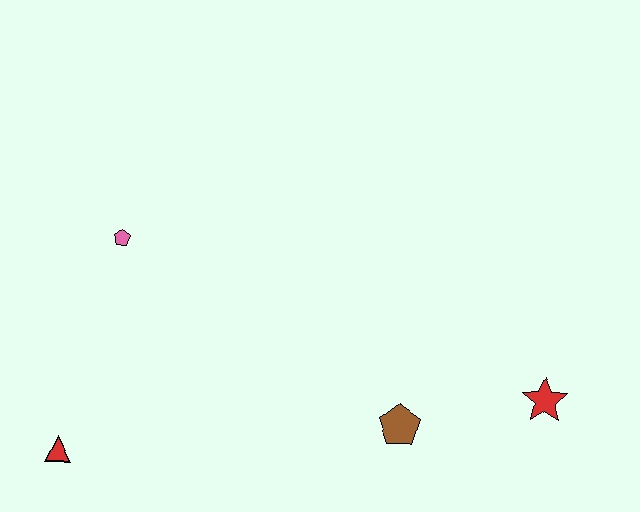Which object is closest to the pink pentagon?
The red triangle is closest to the pink pentagon.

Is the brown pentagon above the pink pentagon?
No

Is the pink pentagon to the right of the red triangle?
Yes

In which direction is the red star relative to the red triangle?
The red star is to the right of the red triangle.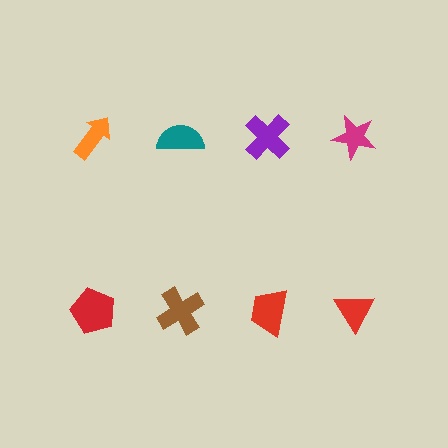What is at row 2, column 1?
A red pentagon.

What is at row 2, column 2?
A brown cross.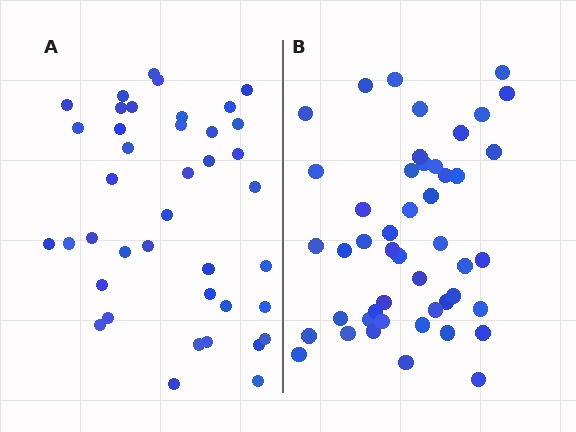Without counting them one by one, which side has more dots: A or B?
Region B (the right region) has more dots.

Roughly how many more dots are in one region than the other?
Region B has roughly 8 or so more dots than region A.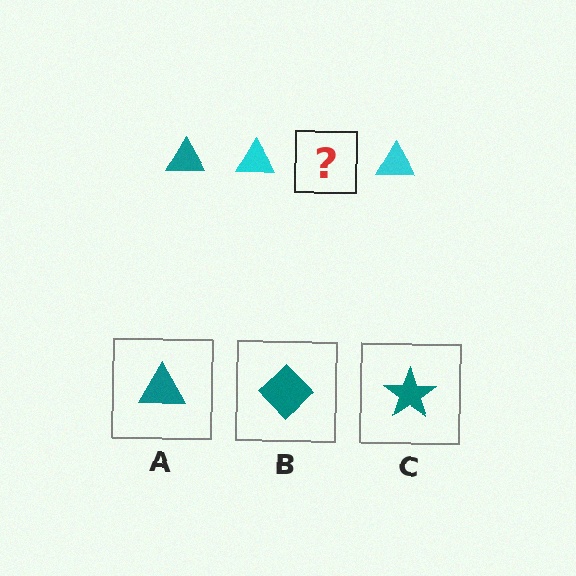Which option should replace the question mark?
Option A.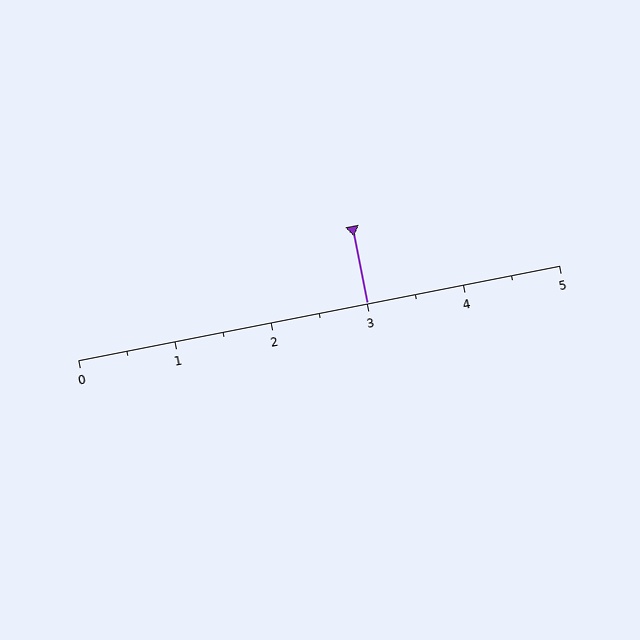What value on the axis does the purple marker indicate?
The marker indicates approximately 3.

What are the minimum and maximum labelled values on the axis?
The axis runs from 0 to 5.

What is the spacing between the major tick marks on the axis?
The major ticks are spaced 1 apart.